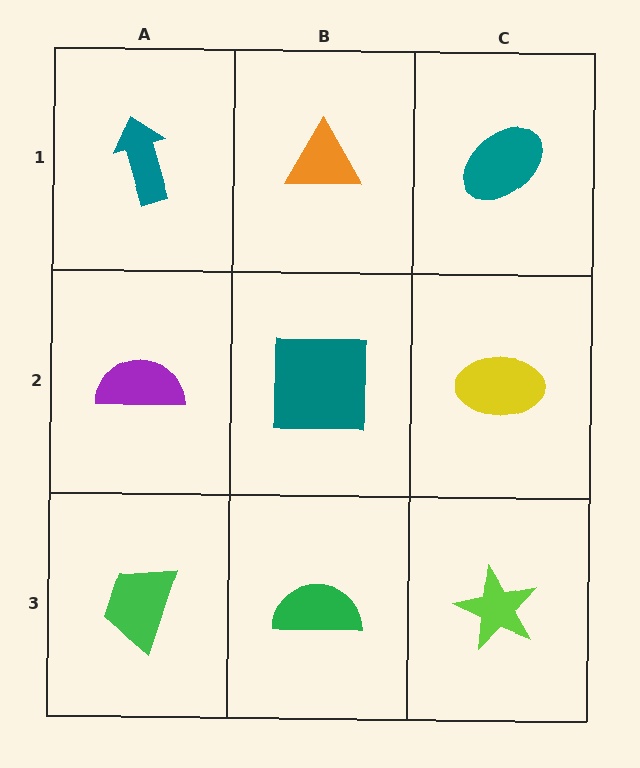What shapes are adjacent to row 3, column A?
A purple semicircle (row 2, column A), a green semicircle (row 3, column B).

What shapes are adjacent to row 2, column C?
A teal ellipse (row 1, column C), a lime star (row 3, column C), a teal square (row 2, column B).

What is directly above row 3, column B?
A teal square.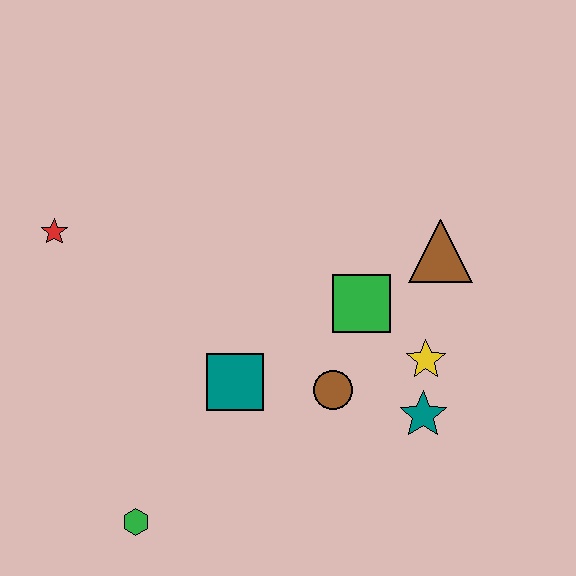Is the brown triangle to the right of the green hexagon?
Yes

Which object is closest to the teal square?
The brown circle is closest to the teal square.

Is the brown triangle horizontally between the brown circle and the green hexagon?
No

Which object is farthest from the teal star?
The red star is farthest from the teal star.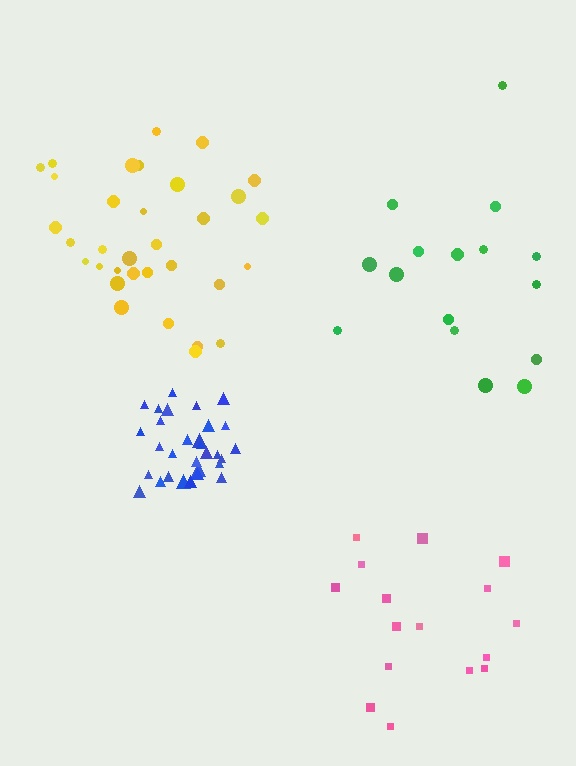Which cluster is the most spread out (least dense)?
Green.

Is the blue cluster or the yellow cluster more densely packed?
Blue.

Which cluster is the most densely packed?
Blue.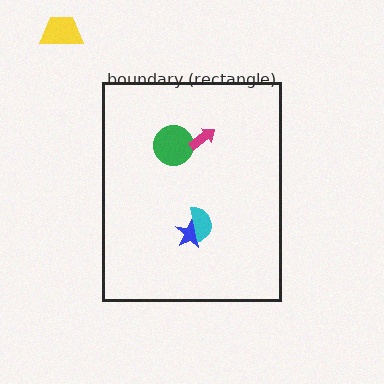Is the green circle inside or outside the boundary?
Inside.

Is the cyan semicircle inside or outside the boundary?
Inside.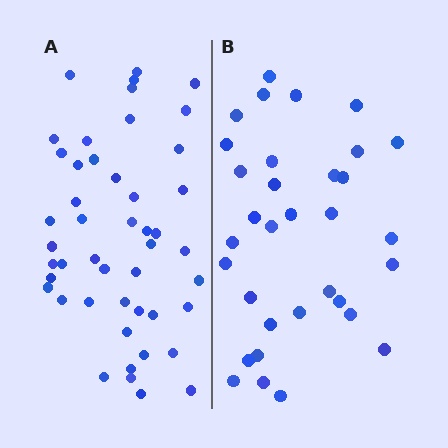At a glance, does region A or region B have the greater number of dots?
Region A (the left region) has more dots.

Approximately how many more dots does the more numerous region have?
Region A has approximately 15 more dots than region B.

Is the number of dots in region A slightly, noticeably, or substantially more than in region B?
Region A has noticeably more, but not dramatically so. The ratio is roughly 1.4 to 1.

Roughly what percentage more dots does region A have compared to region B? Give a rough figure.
About 40% more.